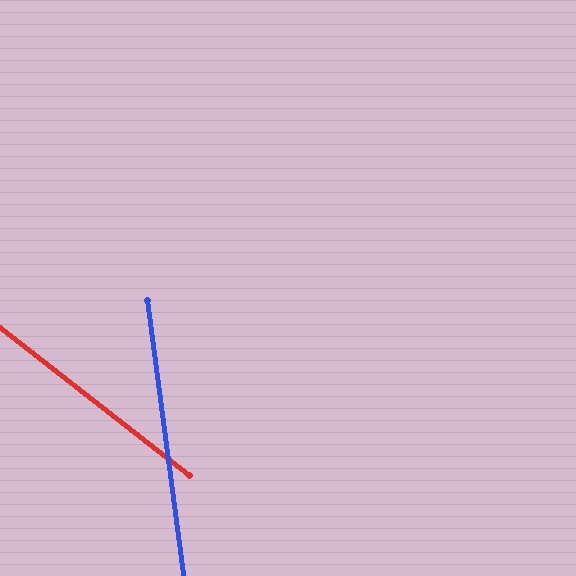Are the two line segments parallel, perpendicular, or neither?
Neither parallel nor perpendicular — they differ by about 44°.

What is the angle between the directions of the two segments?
Approximately 44 degrees.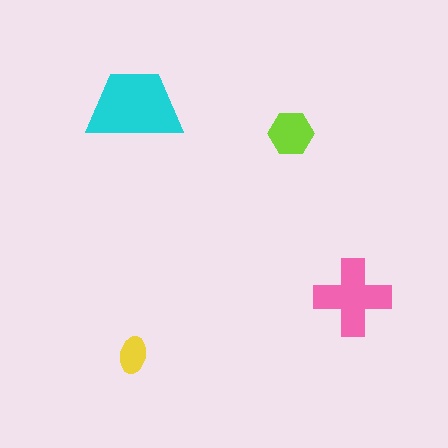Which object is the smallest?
The yellow ellipse.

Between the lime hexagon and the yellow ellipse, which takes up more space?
The lime hexagon.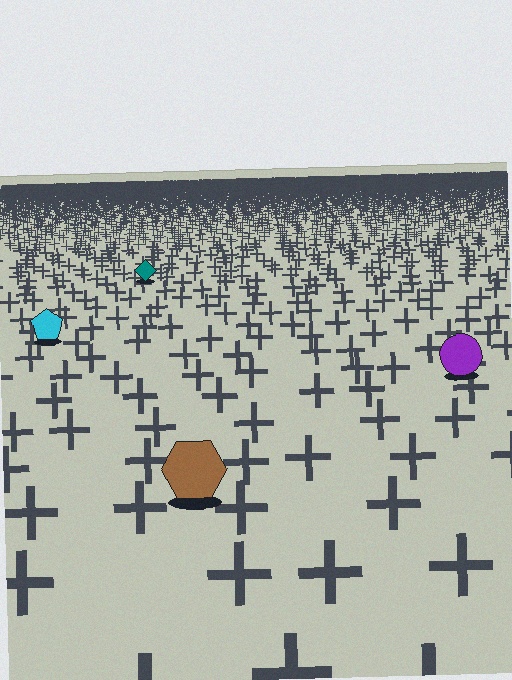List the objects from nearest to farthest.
From nearest to farthest: the brown hexagon, the purple circle, the cyan pentagon, the teal diamond.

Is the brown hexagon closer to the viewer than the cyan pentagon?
Yes. The brown hexagon is closer — you can tell from the texture gradient: the ground texture is coarser near it.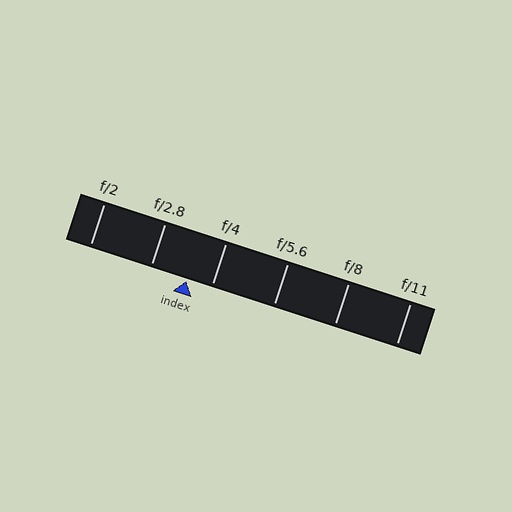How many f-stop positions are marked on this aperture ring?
There are 6 f-stop positions marked.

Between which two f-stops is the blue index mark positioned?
The index mark is between f/2.8 and f/4.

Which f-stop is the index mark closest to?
The index mark is closest to f/4.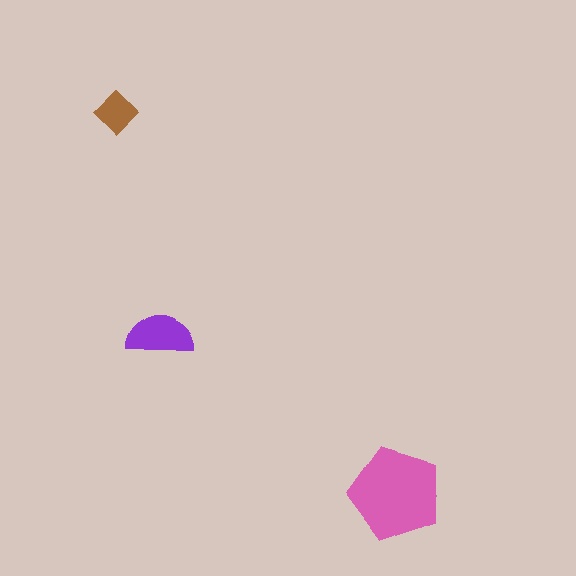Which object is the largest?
The pink pentagon.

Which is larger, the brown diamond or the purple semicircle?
The purple semicircle.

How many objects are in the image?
There are 3 objects in the image.